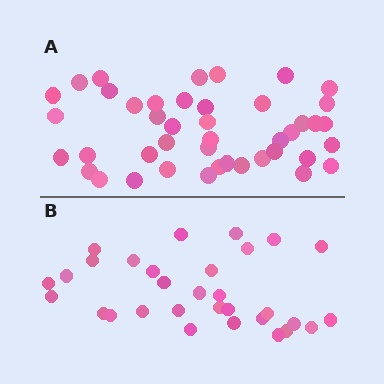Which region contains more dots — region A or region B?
Region A (the top region) has more dots.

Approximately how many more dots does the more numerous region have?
Region A has roughly 12 or so more dots than region B.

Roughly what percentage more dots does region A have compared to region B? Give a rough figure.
About 40% more.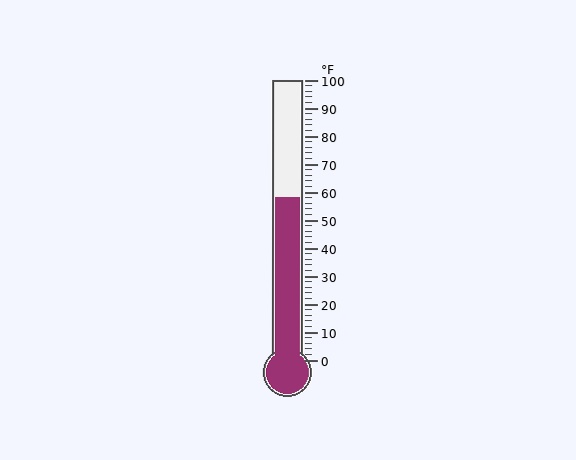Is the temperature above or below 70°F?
The temperature is below 70°F.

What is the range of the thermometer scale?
The thermometer scale ranges from 0°F to 100°F.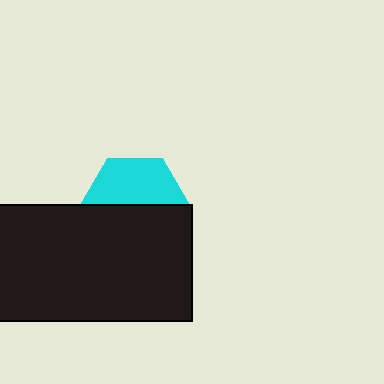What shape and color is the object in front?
The object in front is a black rectangle.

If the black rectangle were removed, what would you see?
You would see the complete cyan hexagon.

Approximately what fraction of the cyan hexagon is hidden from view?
Roughly 54% of the cyan hexagon is hidden behind the black rectangle.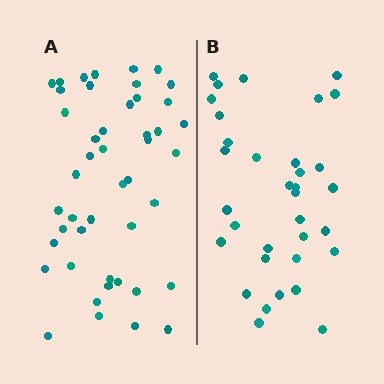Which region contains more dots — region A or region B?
Region A (the left region) has more dots.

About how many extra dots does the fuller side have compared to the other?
Region A has roughly 12 or so more dots than region B.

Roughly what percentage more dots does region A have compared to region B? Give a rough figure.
About 35% more.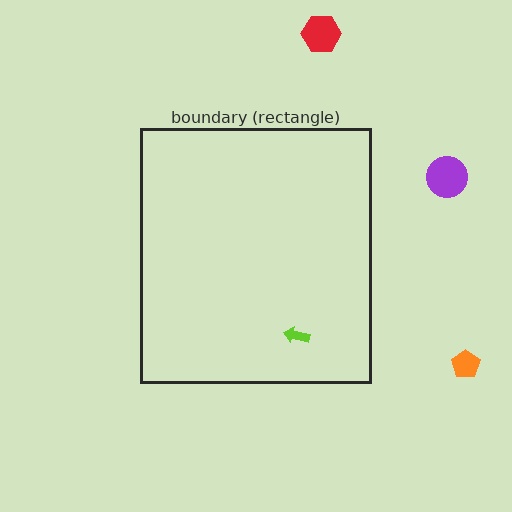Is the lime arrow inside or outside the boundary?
Inside.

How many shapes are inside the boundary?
1 inside, 3 outside.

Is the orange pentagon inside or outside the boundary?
Outside.